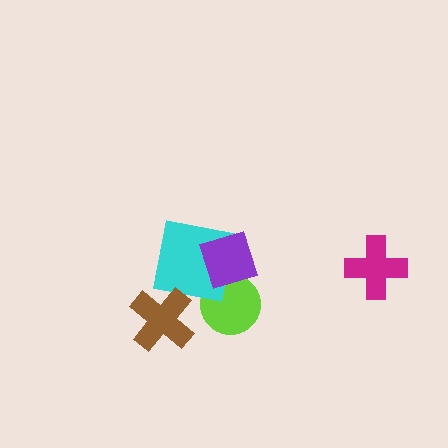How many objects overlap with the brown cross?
1 object overlaps with the brown cross.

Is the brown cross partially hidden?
No, no other shape covers it.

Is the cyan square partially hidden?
Yes, it is partially covered by another shape.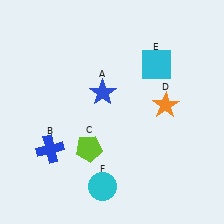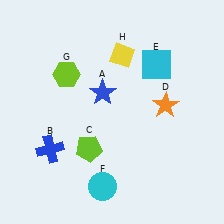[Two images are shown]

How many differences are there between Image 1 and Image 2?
There are 2 differences between the two images.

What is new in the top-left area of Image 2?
A lime hexagon (G) was added in the top-left area of Image 2.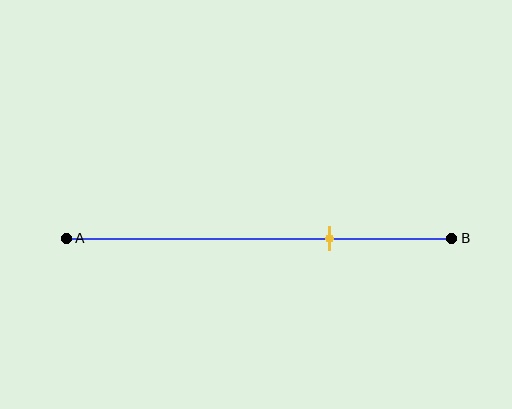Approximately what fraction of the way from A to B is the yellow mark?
The yellow mark is approximately 70% of the way from A to B.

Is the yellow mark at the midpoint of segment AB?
No, the mark is at about 70% from A, not at the 50% midpoint.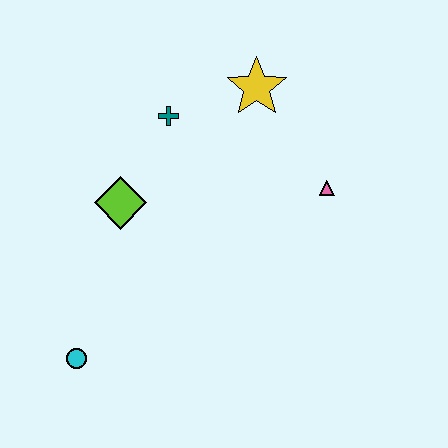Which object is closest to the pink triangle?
The yellow star is closest to the pink triangle.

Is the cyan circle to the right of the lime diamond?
No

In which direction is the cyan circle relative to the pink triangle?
The cyan circle is to the left of the pink triangle.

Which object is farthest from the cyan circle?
The yellow star is farthest from the cyan circle.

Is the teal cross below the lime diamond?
No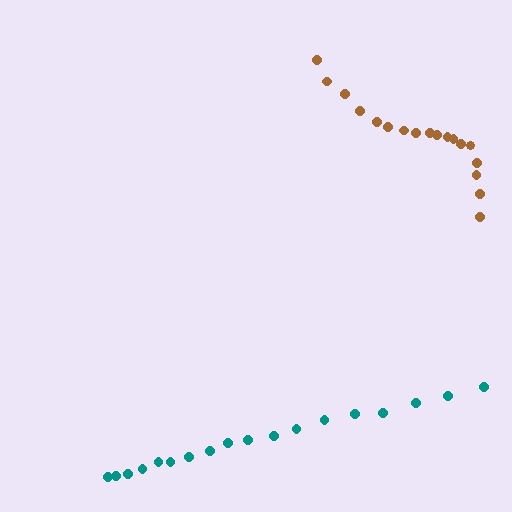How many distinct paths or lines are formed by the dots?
There are 2 distinct paths.